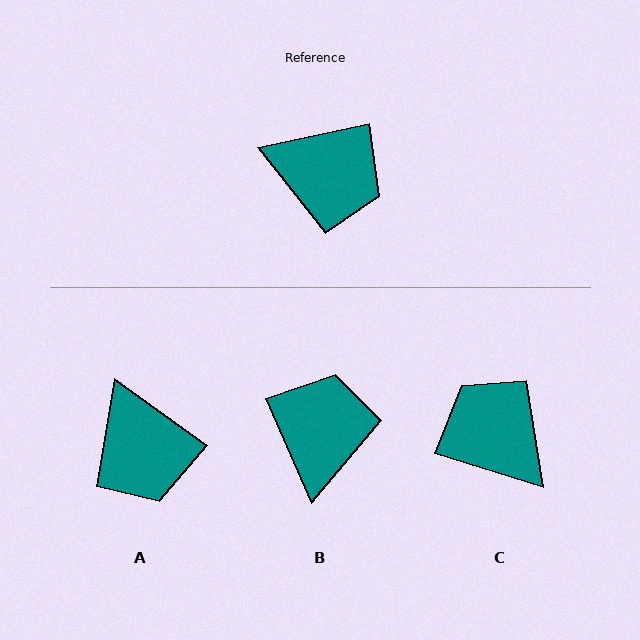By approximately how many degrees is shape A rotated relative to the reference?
Approximately 48 degrees clockwise.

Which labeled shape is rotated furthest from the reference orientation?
C, about 150 degrees away.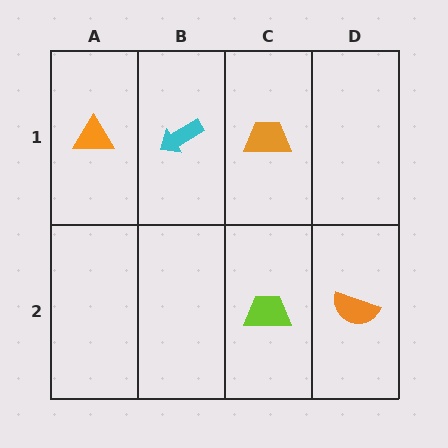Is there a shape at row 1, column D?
No, that cell is empty.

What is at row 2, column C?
A lime trapezoid.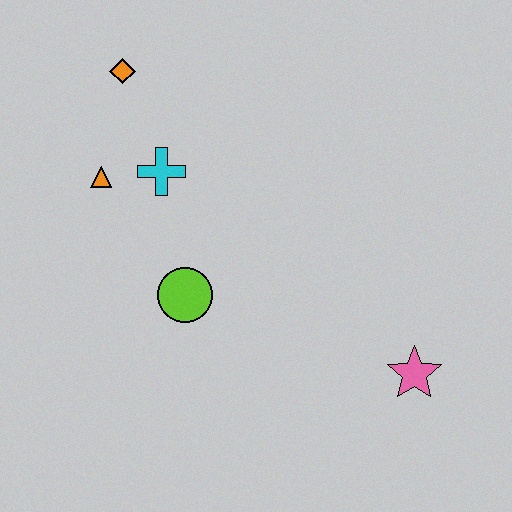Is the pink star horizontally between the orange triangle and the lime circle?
No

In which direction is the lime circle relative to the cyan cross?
The lime circle is below the cyan cross.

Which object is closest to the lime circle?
The cyan cross is closest to the lime circle.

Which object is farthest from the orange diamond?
The pink star is farthest from the orange diamond.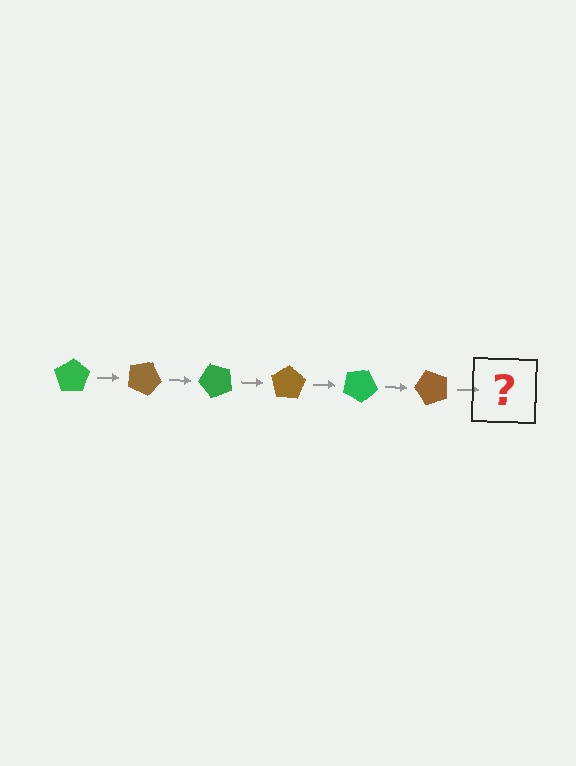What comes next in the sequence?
The next element should be a green pentagon, rotated 150 degrees from the start.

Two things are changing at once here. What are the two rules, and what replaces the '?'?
The two rules are that it rotates 25 degrees each step and the color cycles through green and brown. The '?' should be a green pentagon, rotated 150 degrees from the start.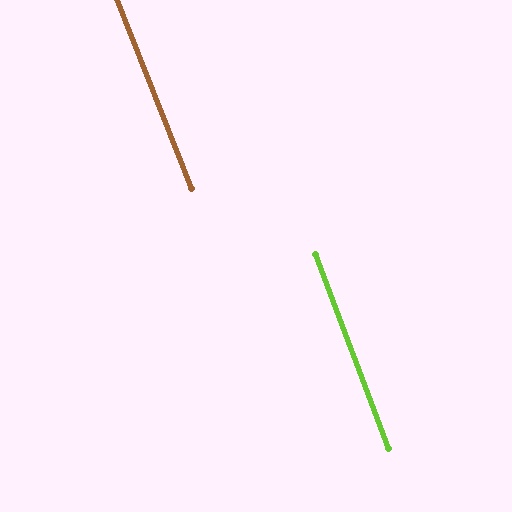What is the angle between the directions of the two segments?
Approximately 1 degree.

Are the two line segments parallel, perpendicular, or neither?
Parallel — their directions differ by only 0.6°.